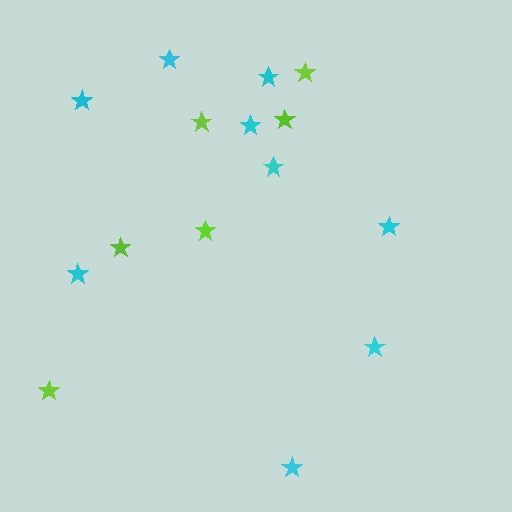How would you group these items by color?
There are 2 groups: one group of lime stars (6) and one group of cyan stars (9).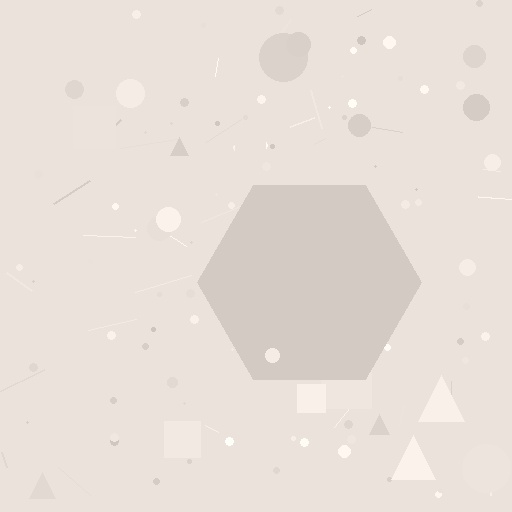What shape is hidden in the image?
A hexagon is hidden in the image.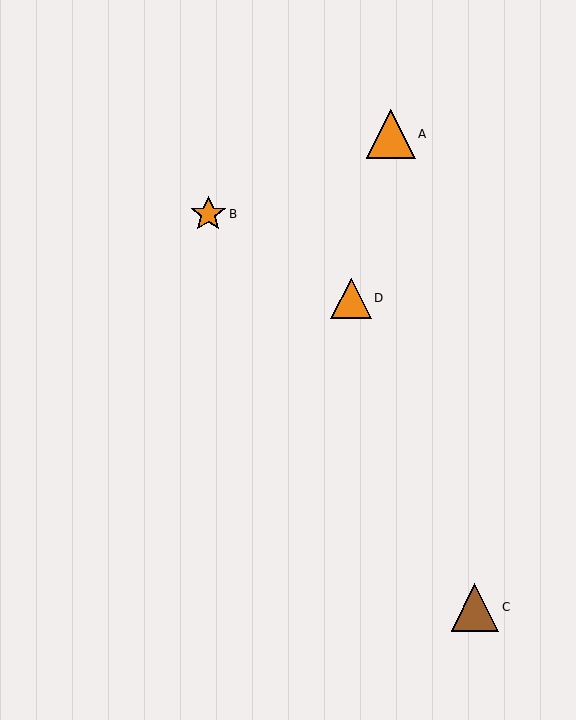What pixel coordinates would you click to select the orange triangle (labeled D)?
Click at (351, 298) to select the orange triangle D.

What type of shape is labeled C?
Shape C is a brown triangle.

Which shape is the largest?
The orange triangle (labeled A) is the largest.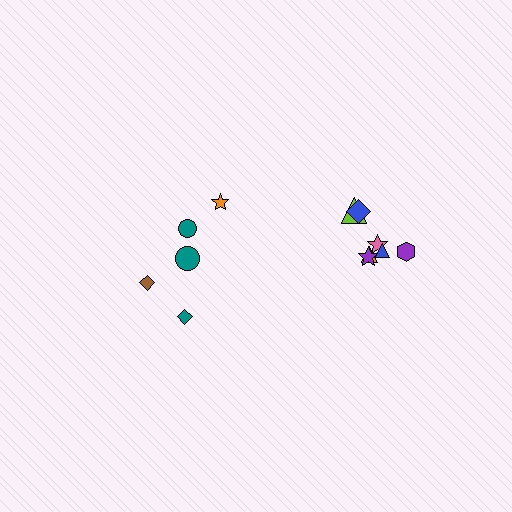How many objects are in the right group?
There are 7 objects.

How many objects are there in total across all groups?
There are 12 objects.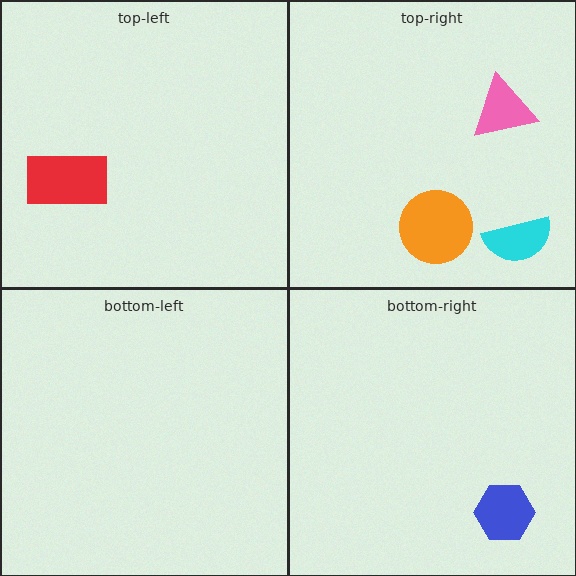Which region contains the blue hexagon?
The bottom-right region.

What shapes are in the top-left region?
The red rectangle.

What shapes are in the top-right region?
The orange circle, the pink triangle, the cyan semicircle.